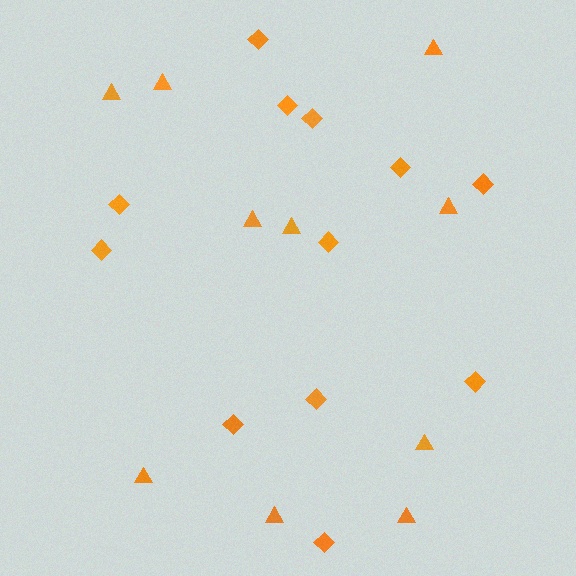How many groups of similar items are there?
There are 2 groups: one group of diamonds (12) and one group of triangles (10).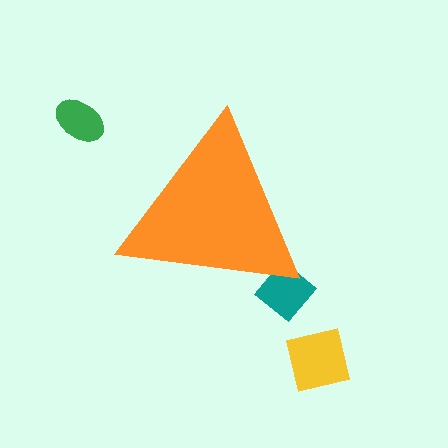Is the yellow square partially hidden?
No, the yellow square is fully visible.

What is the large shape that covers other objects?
An orange triangle.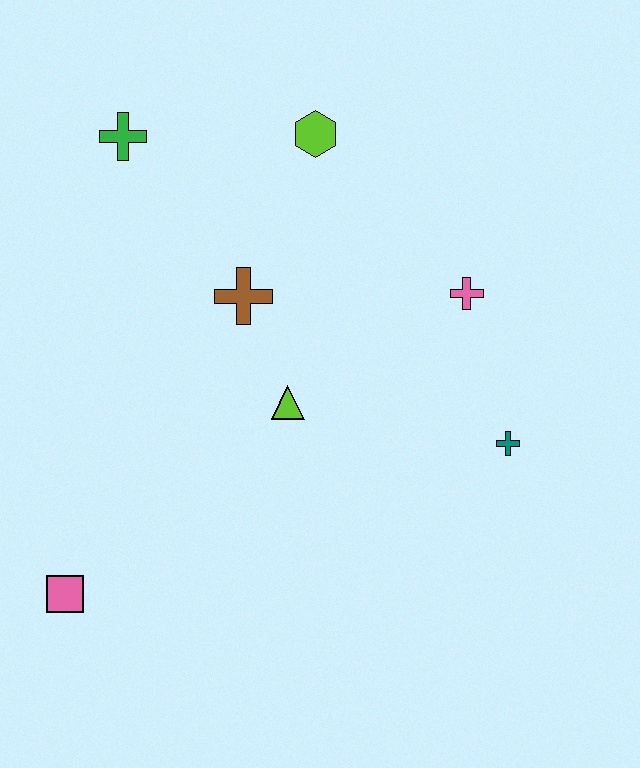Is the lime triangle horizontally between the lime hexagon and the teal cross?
No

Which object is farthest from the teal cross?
The green cross is farthest from the teal cross.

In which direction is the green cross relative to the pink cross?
The green cross is to the left of the pink cross.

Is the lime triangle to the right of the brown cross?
Yes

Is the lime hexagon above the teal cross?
Yes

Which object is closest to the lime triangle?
The brown cross is closest to the lime triangle.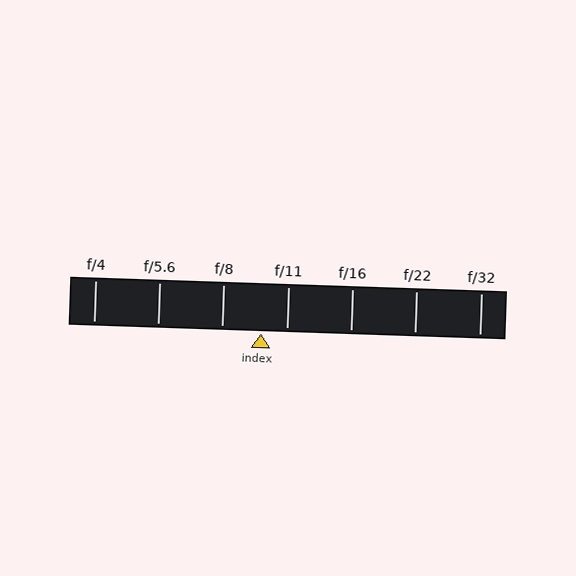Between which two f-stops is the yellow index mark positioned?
The index mark is between f/8 and f/11.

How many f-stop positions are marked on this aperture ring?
There are 7 f-stop positions marked.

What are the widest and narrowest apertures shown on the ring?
The widest aperture shown is f/4 and the narrowest is f/32.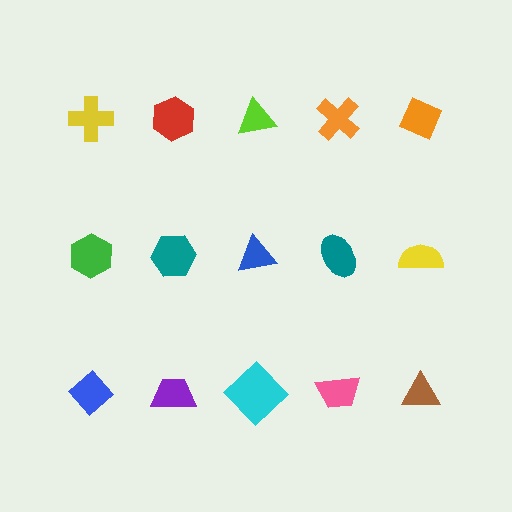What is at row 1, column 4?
An orange cross.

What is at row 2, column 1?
A green hexagon.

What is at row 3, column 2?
A purple trapezoid.